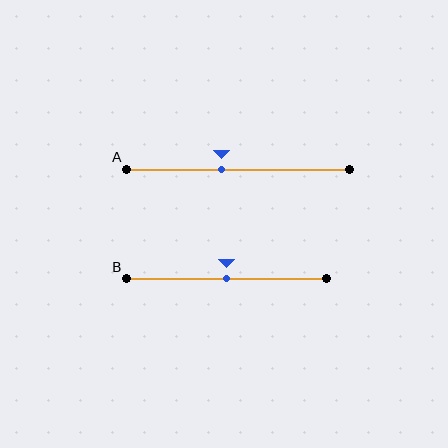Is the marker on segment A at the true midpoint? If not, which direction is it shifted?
No, the marker on segment A is shifted to the left by about 8% of the segment length.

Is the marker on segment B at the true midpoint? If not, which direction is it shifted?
Yes, the marker on segment B is at the true midpoint.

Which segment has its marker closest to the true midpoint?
Segment B has its marker closest to the true midpoint.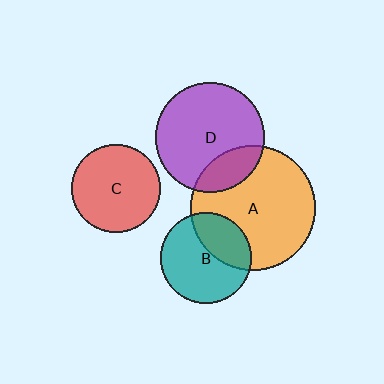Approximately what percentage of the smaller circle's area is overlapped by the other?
Approximately 20%.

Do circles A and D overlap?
Yes.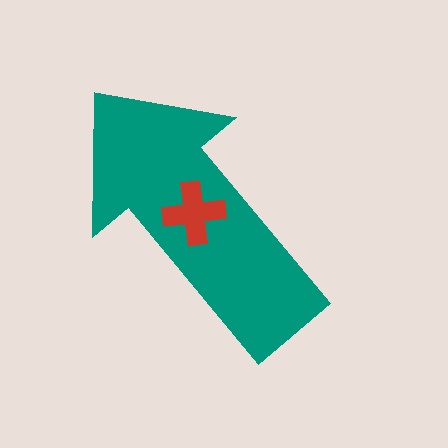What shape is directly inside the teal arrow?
The red cross.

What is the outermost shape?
The teal arrow.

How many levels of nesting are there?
2.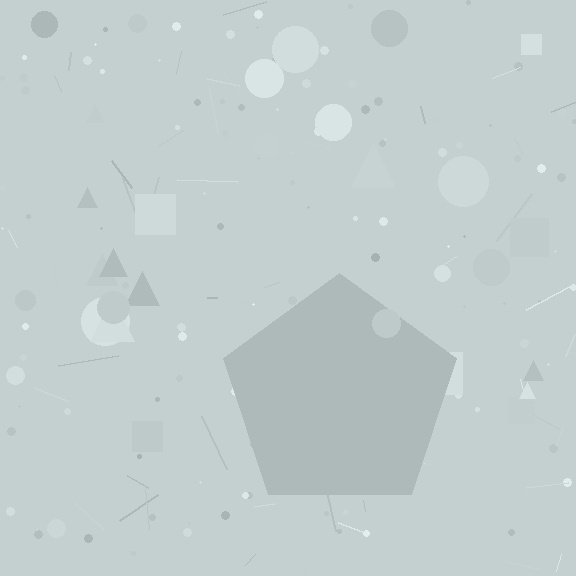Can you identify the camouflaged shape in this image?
The camouflaged shape is a pentagon.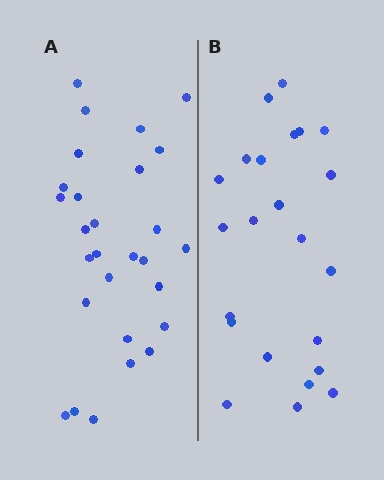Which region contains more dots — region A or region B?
Region A (the left region) has more dots.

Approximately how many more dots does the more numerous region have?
Region A has about 5 more dots than region B.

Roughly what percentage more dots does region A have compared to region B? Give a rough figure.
About 20% more.